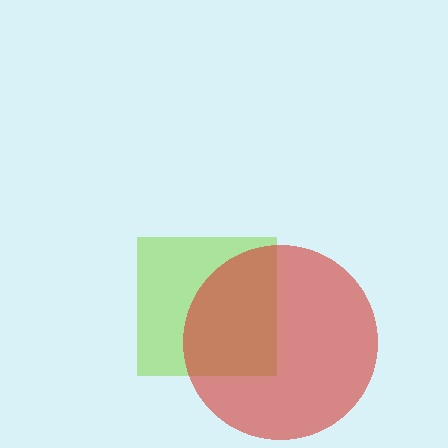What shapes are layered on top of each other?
The layered shapes are: a lime square, a red circle.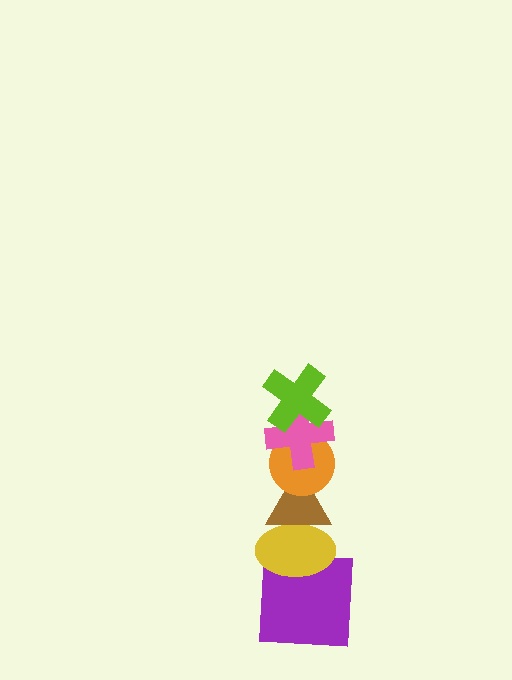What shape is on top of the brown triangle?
The orange circle is on top of the brown triangle.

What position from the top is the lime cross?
The lime cross is 1st from the top.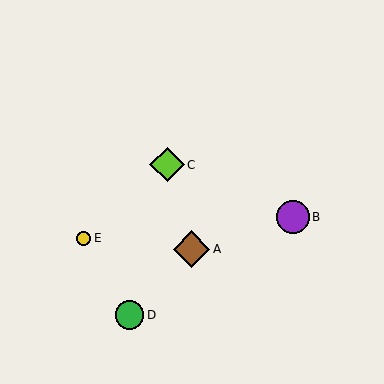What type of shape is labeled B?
Shape B is a purple circle.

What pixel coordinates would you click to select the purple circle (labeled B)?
Click at (293, 217) to select the purple circle B.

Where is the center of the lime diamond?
The center of the lime diamond is at (167, 165).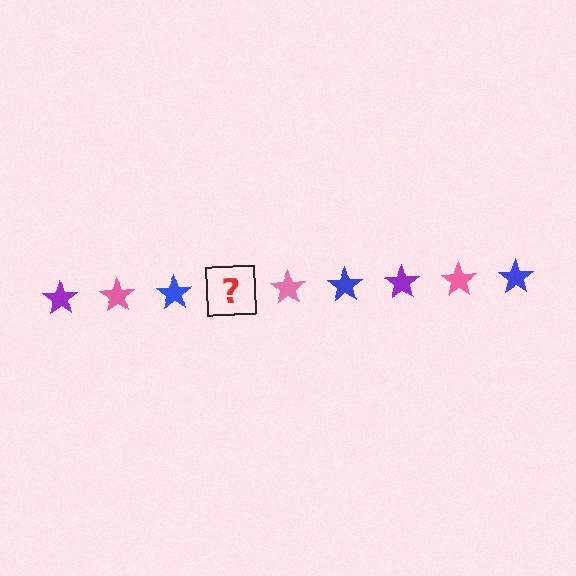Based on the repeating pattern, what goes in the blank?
The blank should be a purple star.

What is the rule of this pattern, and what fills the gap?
The rule is that the pattern cycles through purple, pink, blue stars. The gap should be filled with a purple star.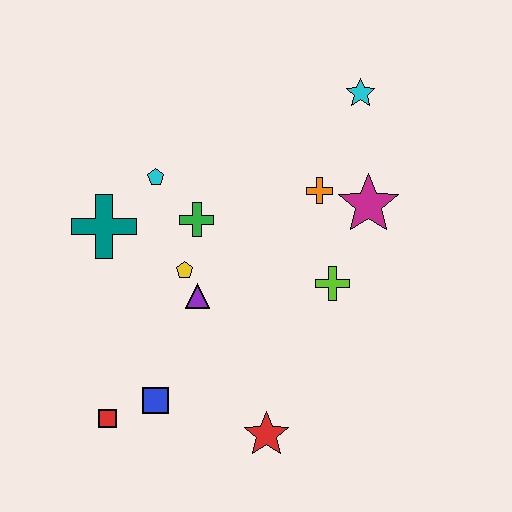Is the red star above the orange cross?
No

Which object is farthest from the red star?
The cyan star is farthest from the red star.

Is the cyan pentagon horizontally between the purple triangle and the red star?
No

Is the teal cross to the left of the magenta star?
Yes